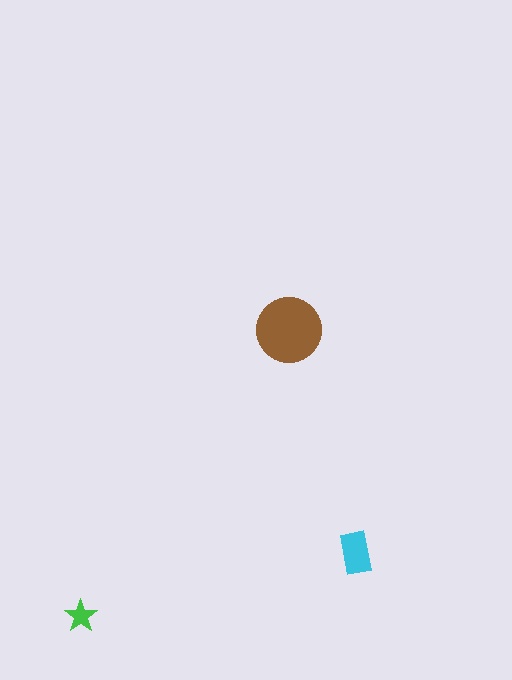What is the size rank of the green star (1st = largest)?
3rd.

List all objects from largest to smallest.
The brown circle, the cyan rectangle, the green star.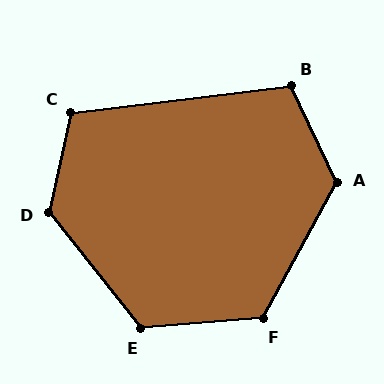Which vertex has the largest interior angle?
D, at approximately 129 degrees.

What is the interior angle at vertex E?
Approximately 124 degrees (obtuse).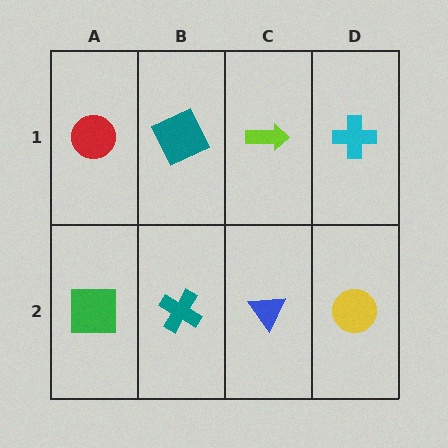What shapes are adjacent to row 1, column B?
A teal cross (row 2, column B), a red circle (row 1, column A), a lime arrow (row 1, column C).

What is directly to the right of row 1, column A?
A teal square.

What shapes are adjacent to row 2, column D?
A cyan cross (row 1, column D), a blue triangle (row 2, column C).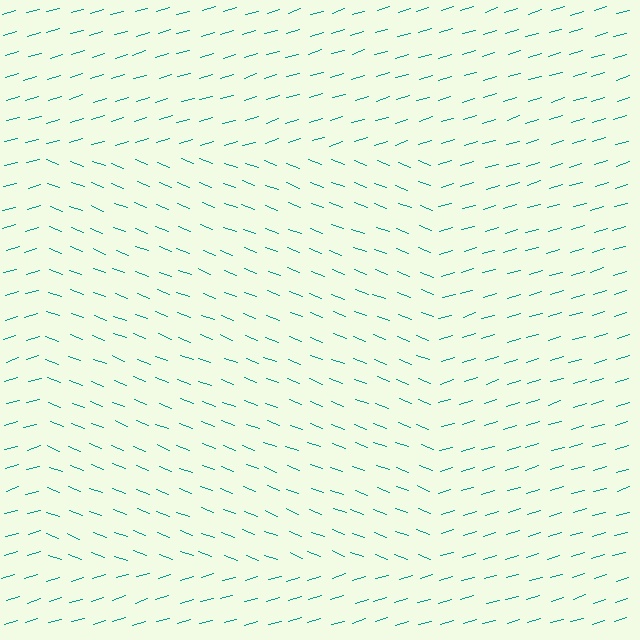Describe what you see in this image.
The image is filled with small teal line segments. A rectangle region in the image has lines oriented differently from the surrounding lines, creating a visible texture boundary.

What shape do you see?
I see a rectangle.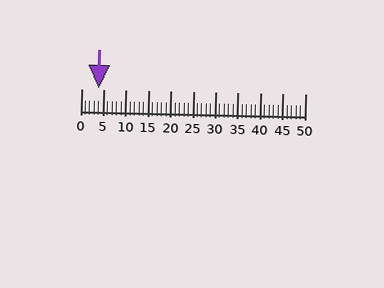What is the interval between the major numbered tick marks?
The major tick marks are spaced 5 units apart.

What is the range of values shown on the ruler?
The ruler shows values from 0 to 50.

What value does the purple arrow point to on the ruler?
The purple arrow points to approximately 4.